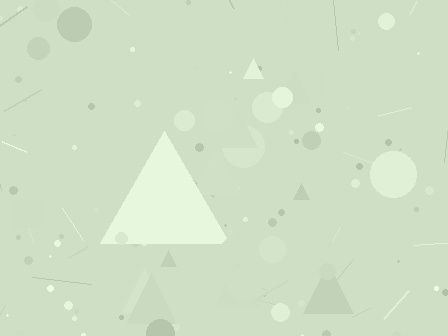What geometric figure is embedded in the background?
A triangle is embedded in the background.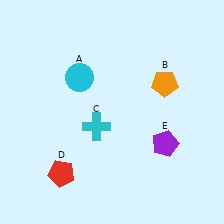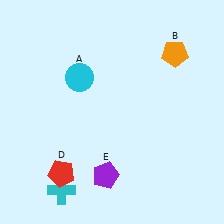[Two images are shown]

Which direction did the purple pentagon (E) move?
The purple pentagon (E) moved left.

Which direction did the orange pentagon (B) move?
The orange pentagon (B) moved up.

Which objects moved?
The objects that moved are: the orange pentagon (B), the cyan cross (C), the purple pentagon (E).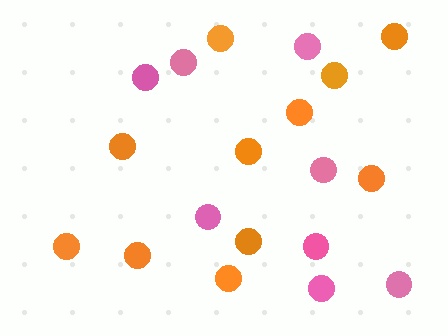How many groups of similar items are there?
There are 2 groups: one group of orange circles (11) and one group of pink circles (8).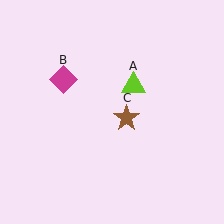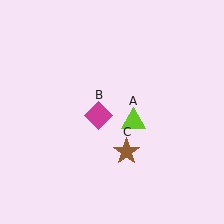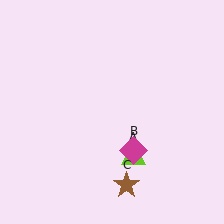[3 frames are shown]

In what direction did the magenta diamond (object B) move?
The magenta diamond (object B) moved down and to the right.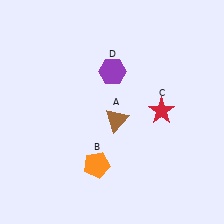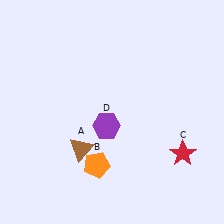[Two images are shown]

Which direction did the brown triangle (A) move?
The brown triangle (A) moved left.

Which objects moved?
The objects that moved are: the brown triangle (A), the red star (C), the purple hexagon (D).